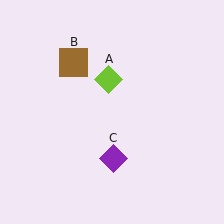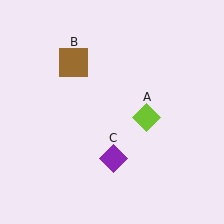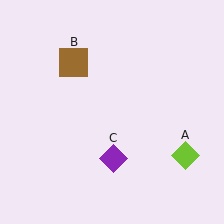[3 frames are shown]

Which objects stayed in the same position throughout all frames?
Brown square (object B) and purple diamond (object C) remained stationary.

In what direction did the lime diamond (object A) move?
The lime diamond (object A) moved down and to the right.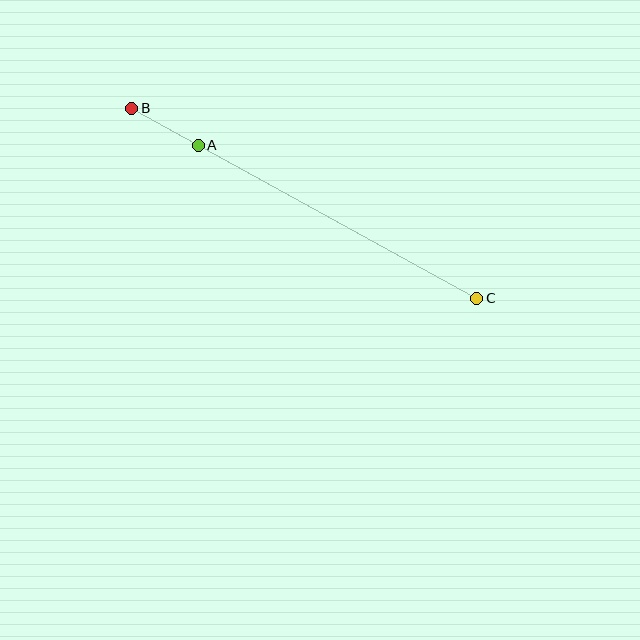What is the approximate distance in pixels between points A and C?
The distance between A and C is approximately 318 pixels.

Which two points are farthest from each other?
Points B and C are farthest from each other.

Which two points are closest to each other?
Points A and B are closest to each other.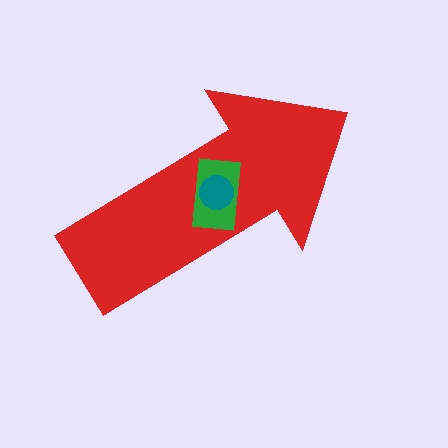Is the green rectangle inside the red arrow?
Yes.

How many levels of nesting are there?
3.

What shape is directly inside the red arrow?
The green rectangle.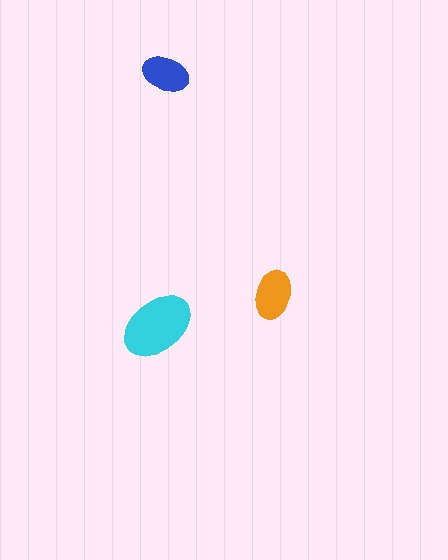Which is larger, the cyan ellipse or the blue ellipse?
The cyan one.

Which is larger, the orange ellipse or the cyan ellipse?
The cyan one.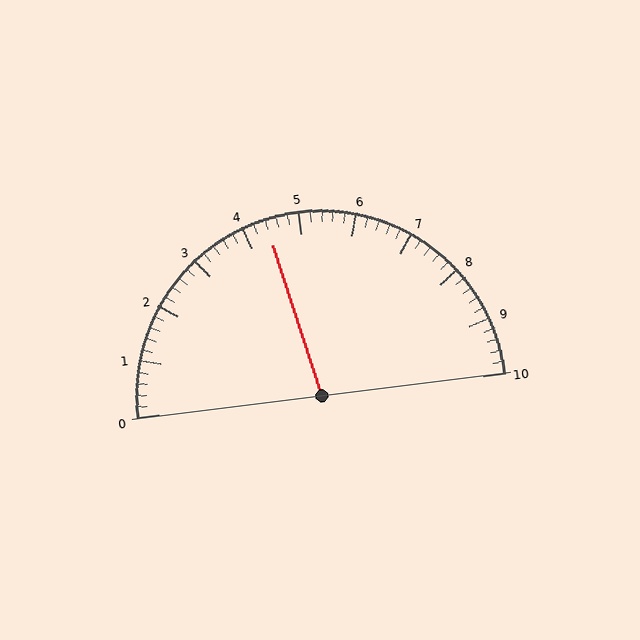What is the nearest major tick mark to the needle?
The nearest major tick mark is 4.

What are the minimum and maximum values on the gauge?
The gauge ranges from 0 to 10.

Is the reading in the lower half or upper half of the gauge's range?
The reading is in the lower half of the range (0 to 10).